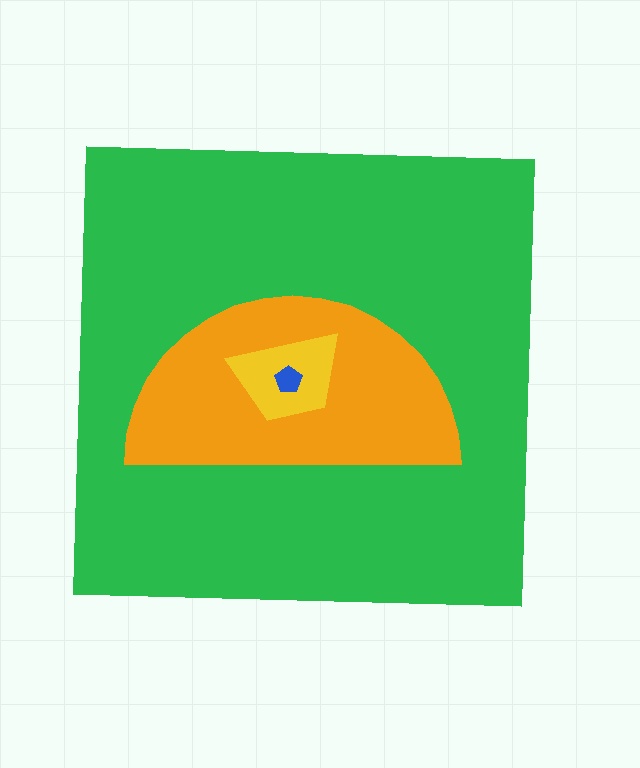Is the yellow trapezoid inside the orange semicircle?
Yes.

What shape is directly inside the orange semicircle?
The yellow trapezoid.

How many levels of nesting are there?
4.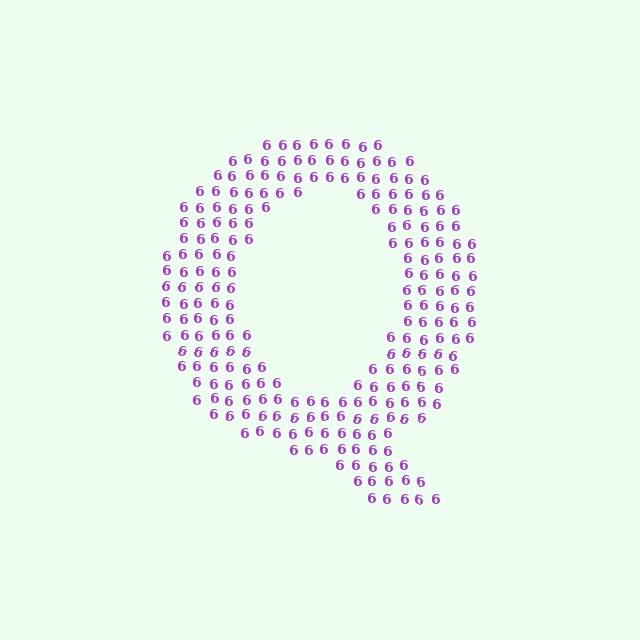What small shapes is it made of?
It is made of small digit 6's.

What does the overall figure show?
The overall figure shows the letter Q.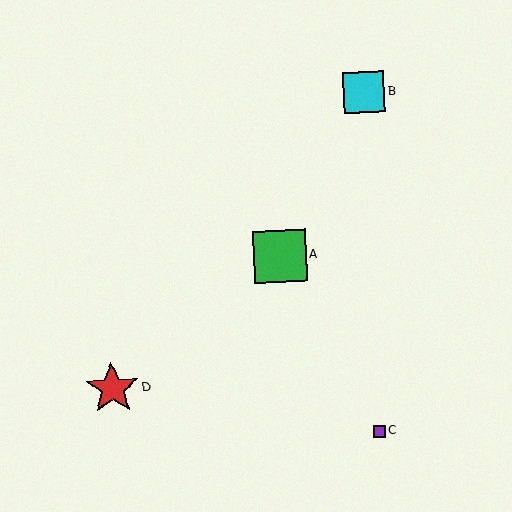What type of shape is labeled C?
Shape C is a purple square.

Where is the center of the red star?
The center of the red star is at (112, 388).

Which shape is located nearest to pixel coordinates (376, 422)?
The purple square (labeled C) at (379, 431) is nearest to that location.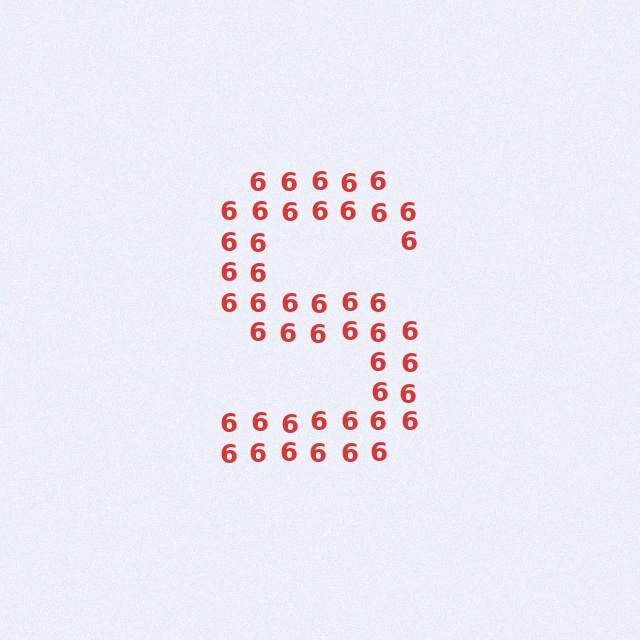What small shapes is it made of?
It is made of small digit 6's.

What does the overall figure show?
The overall figure shows the letter S.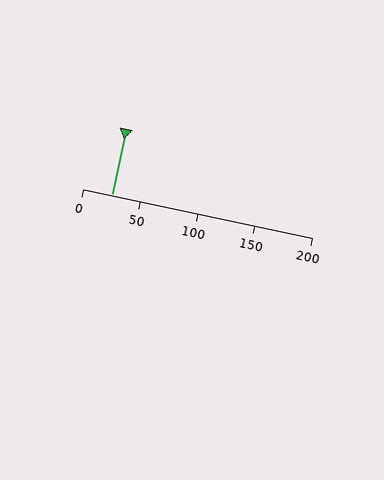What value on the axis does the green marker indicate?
The marker indicates approximately 25.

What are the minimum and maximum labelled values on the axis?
The axis runs from 0 to 200.